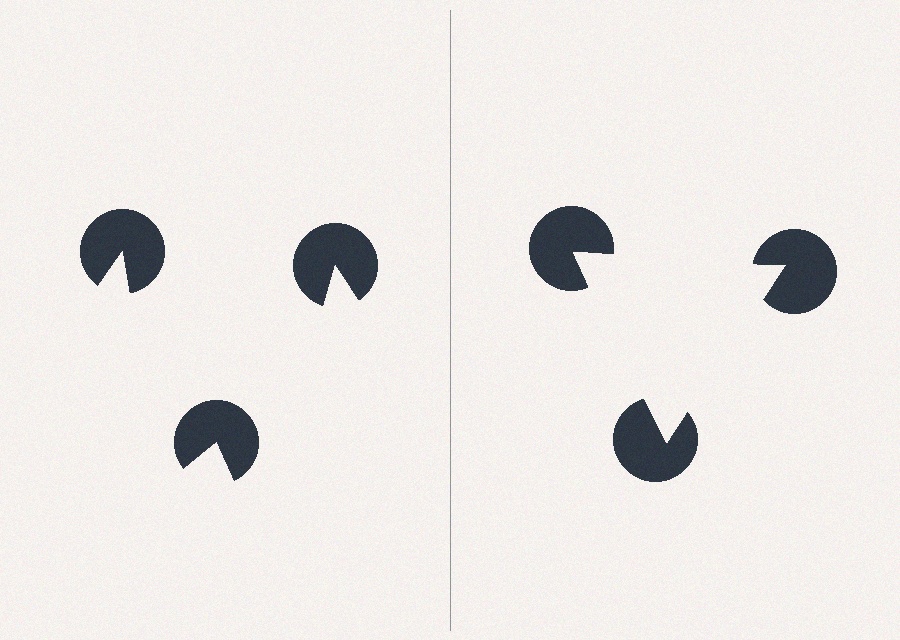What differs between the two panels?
The pac-man discs are positioned identically on both sides; only the wedge orientations differ. On the right they align to a triangle; on the left they are misaligned.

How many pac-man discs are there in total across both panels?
6 — 3 on each side.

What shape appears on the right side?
An illusory triangle.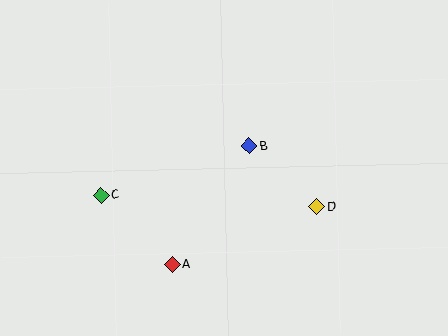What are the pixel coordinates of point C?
Point C is at (101, 195).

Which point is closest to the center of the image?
Point B at (249, 146) is closest to the center.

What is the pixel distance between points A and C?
The distance between A and C is 100 pixels.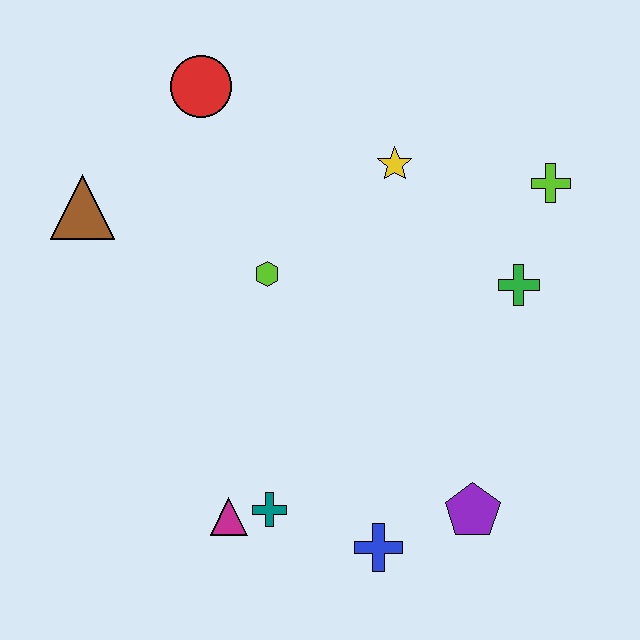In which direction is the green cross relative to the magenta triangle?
The green cross is to the right of the magenta triangle.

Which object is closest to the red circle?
The brown triangle is closest to the red circle.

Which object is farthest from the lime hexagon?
The purple pentagon is farthest from the lime hexagon.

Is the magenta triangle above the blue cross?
Yes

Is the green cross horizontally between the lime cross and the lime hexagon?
Yes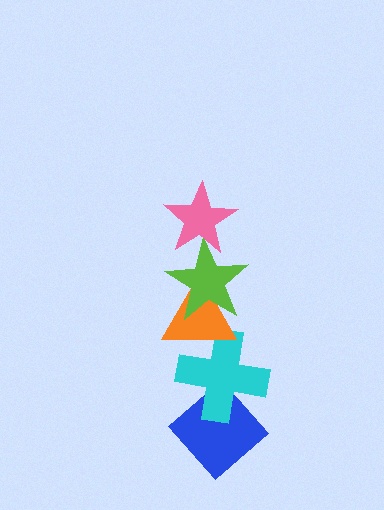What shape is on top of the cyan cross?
The orange triangle is on top of the cyan cross.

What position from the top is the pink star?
The pink star is 1st from the top.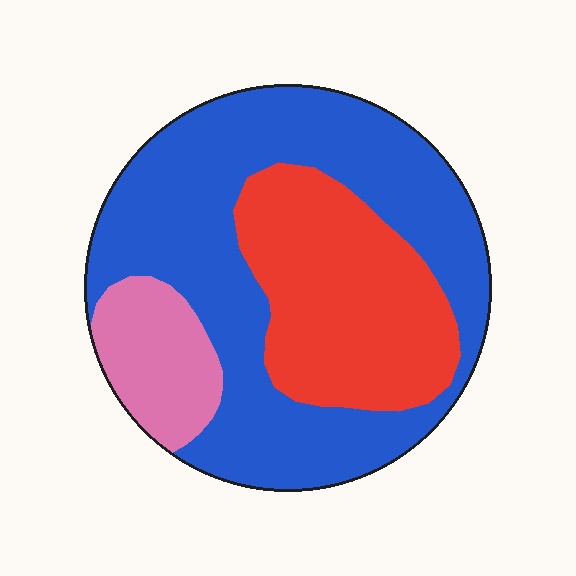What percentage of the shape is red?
Red covers roughly 30% of the shape.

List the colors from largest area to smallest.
From largest to smallest: blue, red, pink.